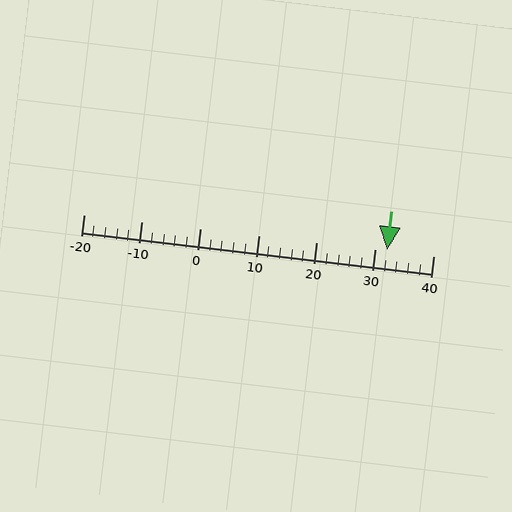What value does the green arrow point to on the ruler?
The green arrow points to approximately 32.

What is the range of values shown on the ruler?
The ruler shows values from -20 to 40.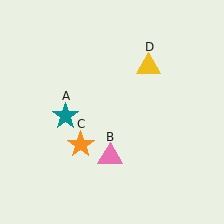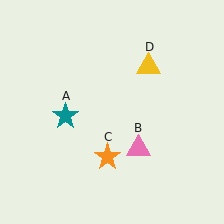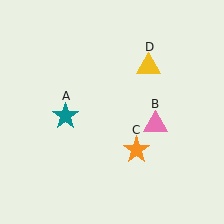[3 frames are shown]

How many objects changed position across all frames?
2 objects changed position: pink triangle (object B), orange star (object C).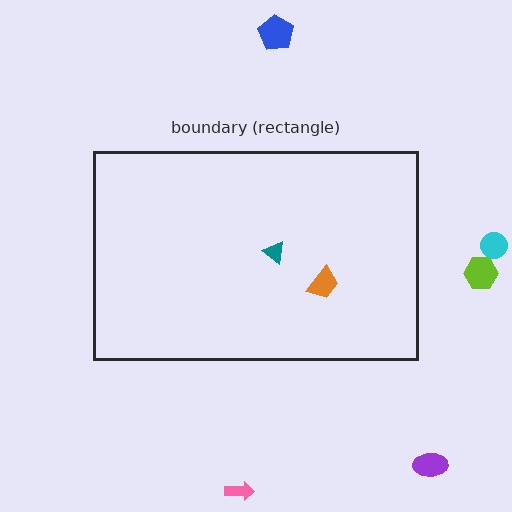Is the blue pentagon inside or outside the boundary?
Outside.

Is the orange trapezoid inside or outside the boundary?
Inside.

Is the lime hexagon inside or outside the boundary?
Outside.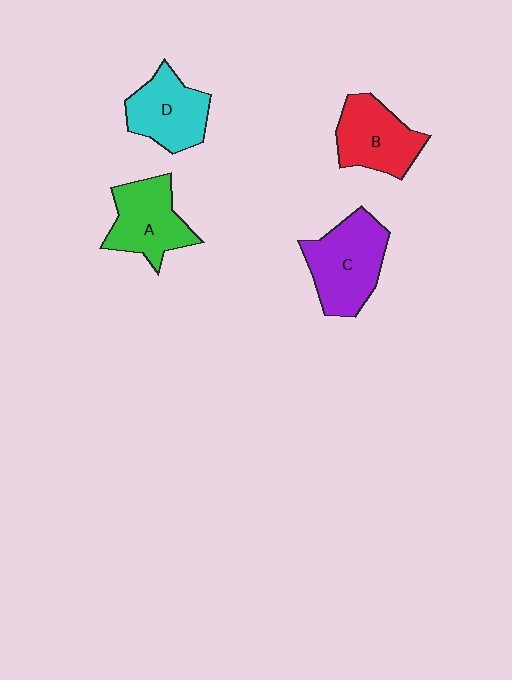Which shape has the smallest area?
Shape D (cyan).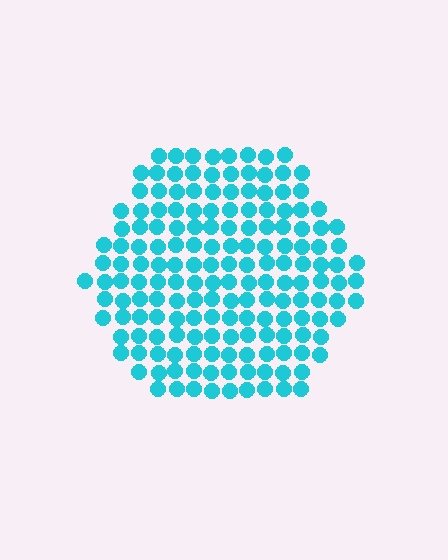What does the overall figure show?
The overall figure shows a hexagon.